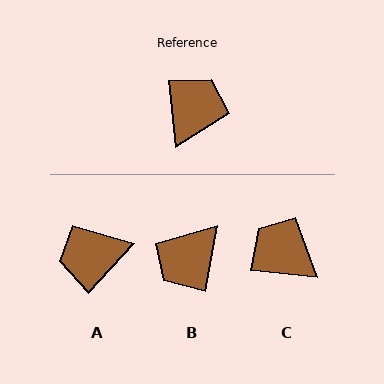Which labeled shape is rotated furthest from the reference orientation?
B, about 163 degrees away.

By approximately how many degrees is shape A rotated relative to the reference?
Approximately 131 degrees counter-clockwise.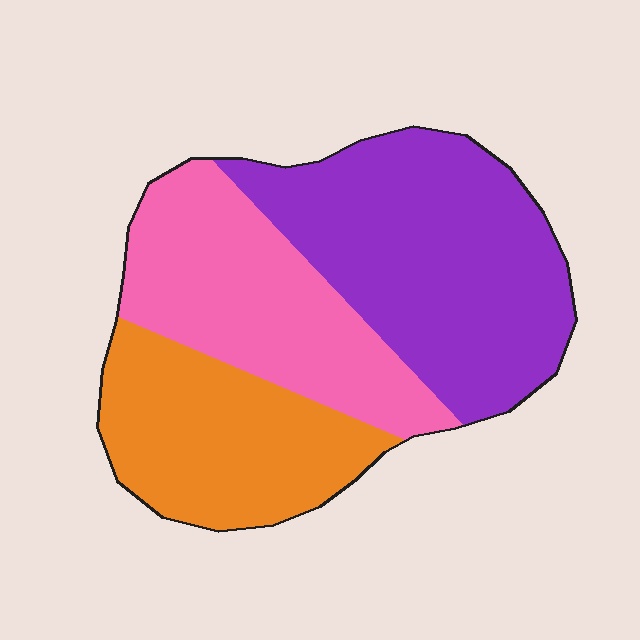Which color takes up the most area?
Purple, at roughly 40%.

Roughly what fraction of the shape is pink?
Pink covers 30% of the shape.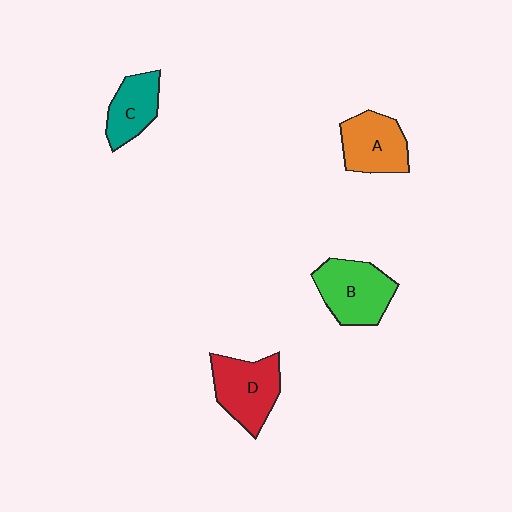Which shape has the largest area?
Shape B (green).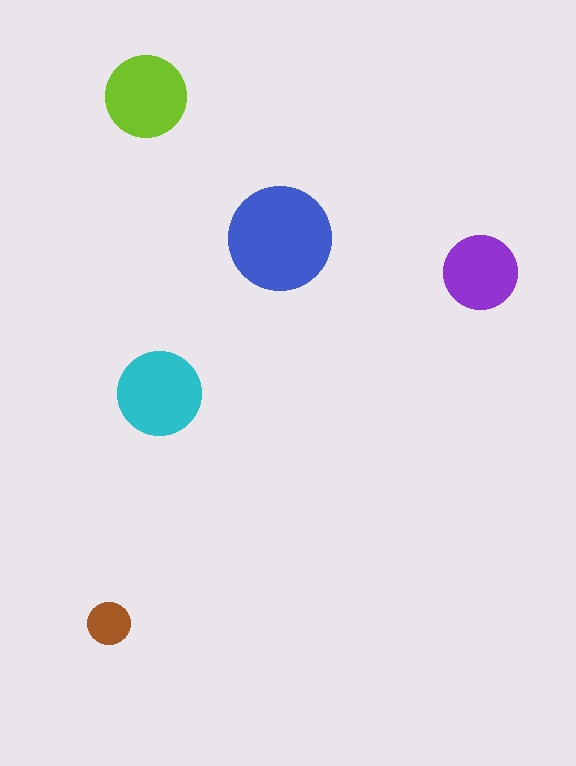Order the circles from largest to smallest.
the blue one, the cyan one, the lime one, the purple one, the brown one.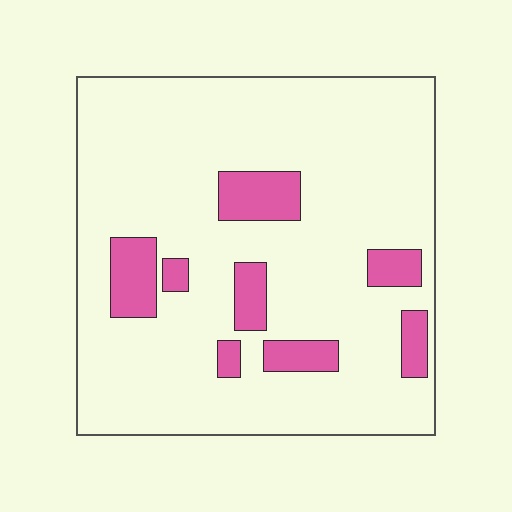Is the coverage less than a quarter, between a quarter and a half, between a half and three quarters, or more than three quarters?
Less than a quarter.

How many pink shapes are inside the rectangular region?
8.